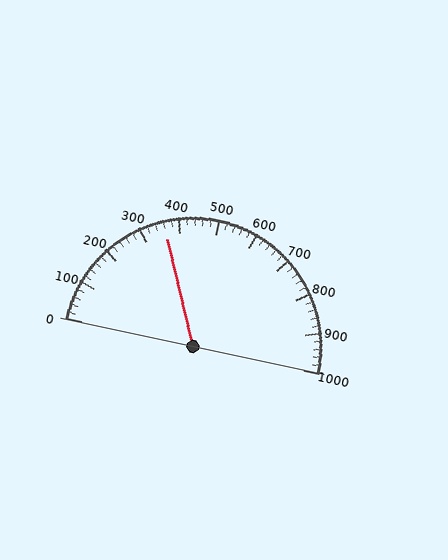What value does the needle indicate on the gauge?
The needle indicates approximately 360.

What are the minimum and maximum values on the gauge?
The gauge ranges from 0 to 1000.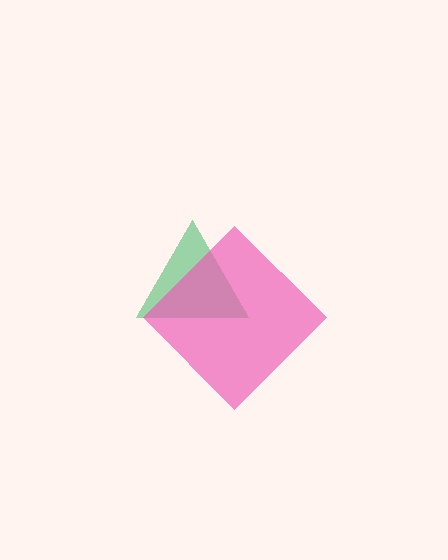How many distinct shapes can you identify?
There are 2 distinct shapes: a green triangle, a pink diamond.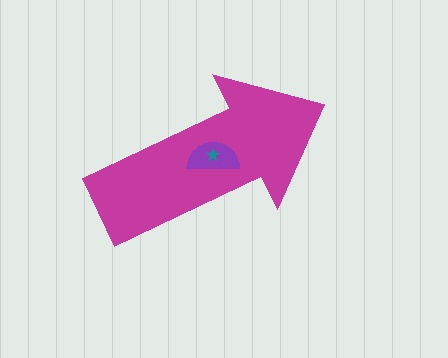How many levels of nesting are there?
3.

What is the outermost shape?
The magenta arrow.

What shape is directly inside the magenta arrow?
The purple semicircle.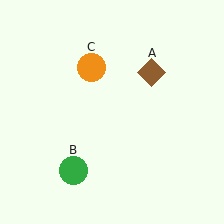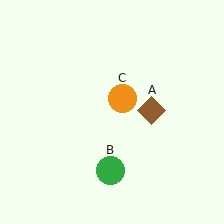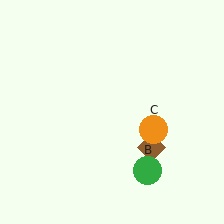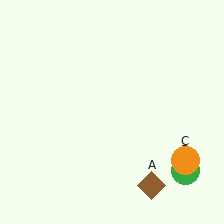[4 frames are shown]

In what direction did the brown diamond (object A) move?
The brown diamond (object A) moved down.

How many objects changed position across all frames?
3 objects changed position: brown diamond (object A), green circle (object B), orange circle (object C).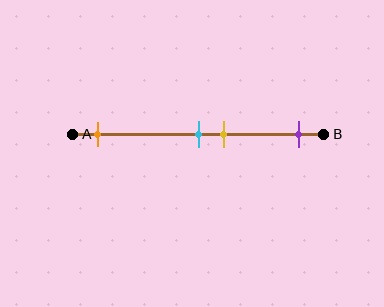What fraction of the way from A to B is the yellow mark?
The yellow mark is approximately 60% (0.6) of the way from A to B.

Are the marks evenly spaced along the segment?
No, the marks are not evenly spaced.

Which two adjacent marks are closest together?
The cyan and yellow marks are the closest adjacent pair.